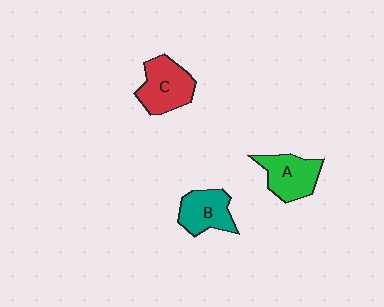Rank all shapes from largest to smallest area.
From largest to smallest: C (red), A (green), B (teal).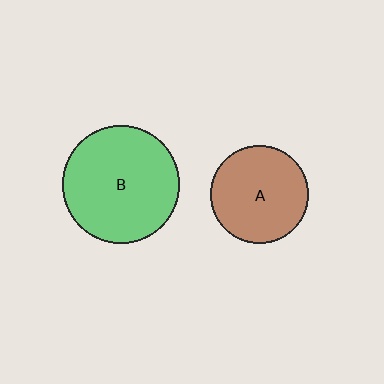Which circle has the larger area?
Circle B (green).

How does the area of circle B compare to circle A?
Approximately 1.4 times.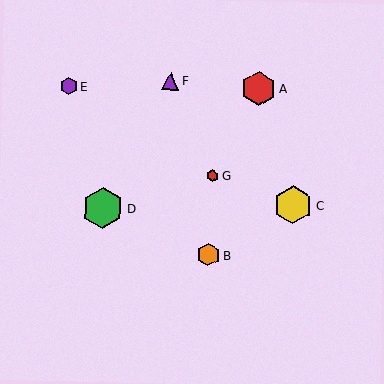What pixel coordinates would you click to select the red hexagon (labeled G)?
Click at (213, 176) to select the red hexagon G.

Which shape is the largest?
The green hexagon (labeled D) is the largest.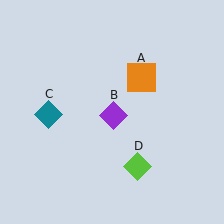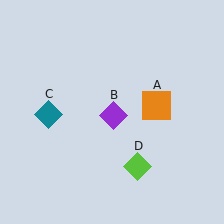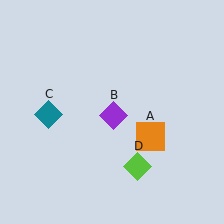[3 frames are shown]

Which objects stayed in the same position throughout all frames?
Purple diamond (object B) and teal diamond (object C) and lime diamond (object D) remained stationary.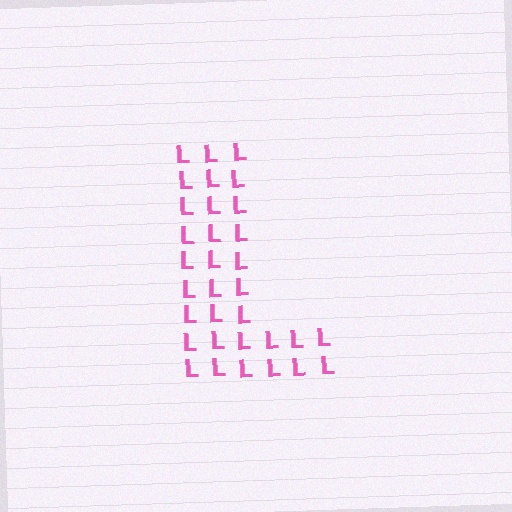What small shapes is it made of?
It is made of small letter L's.